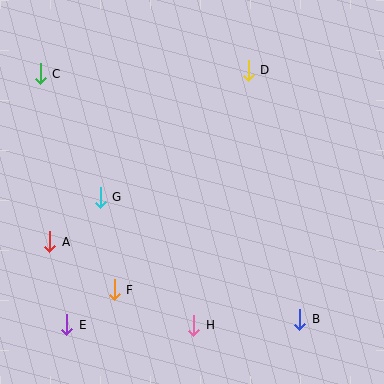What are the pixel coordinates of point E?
Point E is at (67, 325).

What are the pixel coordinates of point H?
Point H is at (194, 325).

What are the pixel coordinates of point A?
Point A is at (50, 242).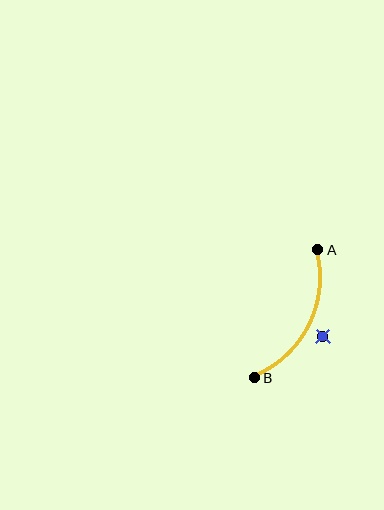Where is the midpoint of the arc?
The arc midpoint is the point on the curve farthest from the straight line joining A and B. It sits to the right of that line.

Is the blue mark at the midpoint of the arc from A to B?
No — the blue mark does not lie on the arc at all. It sits slightly outside the curve.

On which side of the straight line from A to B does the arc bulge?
The arc bulges to the right of the straight line connecting A and B.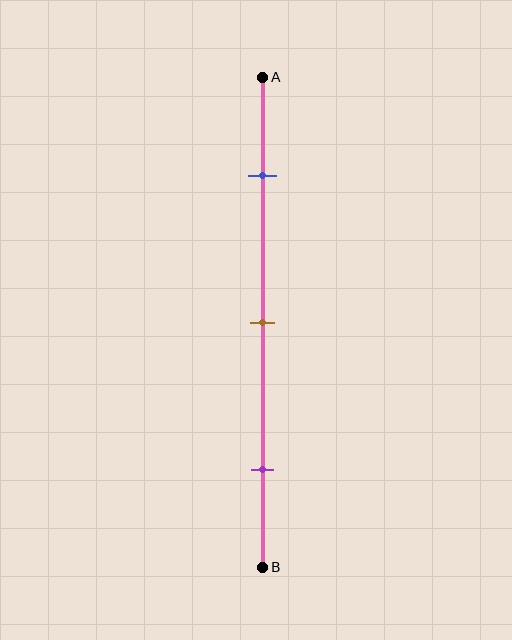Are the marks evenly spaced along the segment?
Yes, the marks are approximately evenly spaced.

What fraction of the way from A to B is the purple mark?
The purple mark is approximately 80% (0.8) of the way from A to B.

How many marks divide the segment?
There are 3 marks dividing the segment.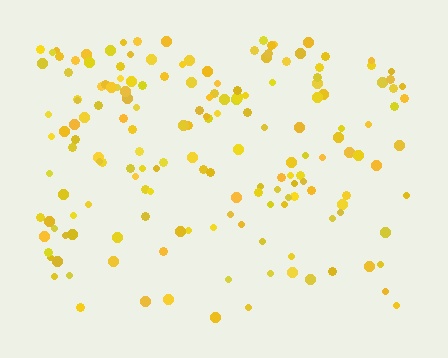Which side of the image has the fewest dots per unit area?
The bottom.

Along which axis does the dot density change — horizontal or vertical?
Vertical.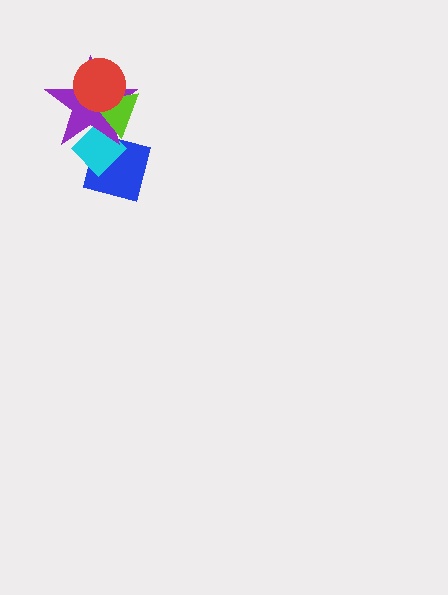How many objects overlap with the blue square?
3 objects overlap with the blue square.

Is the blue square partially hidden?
Yes, it is partially covered by another shape.